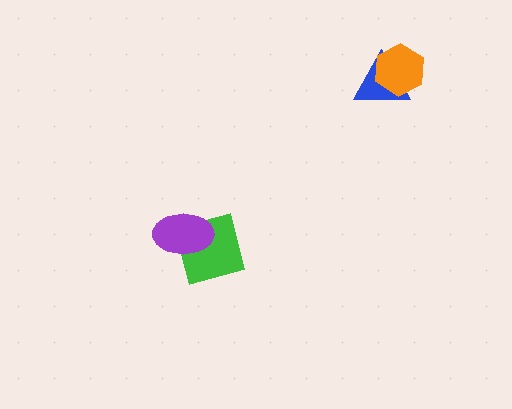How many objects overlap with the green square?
1 object overlaps with the green square.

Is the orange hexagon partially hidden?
No, no other shape covers it.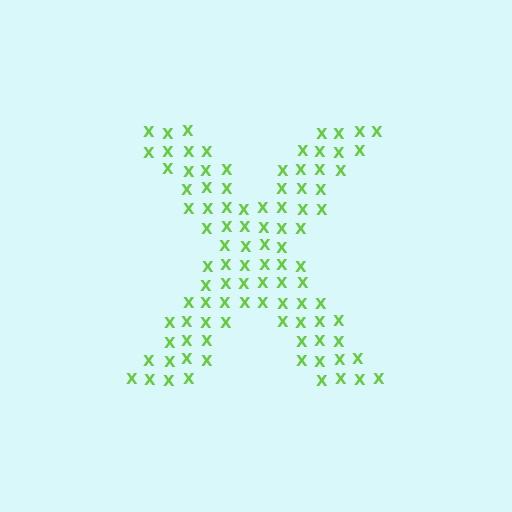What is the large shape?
The large shape is the letter X.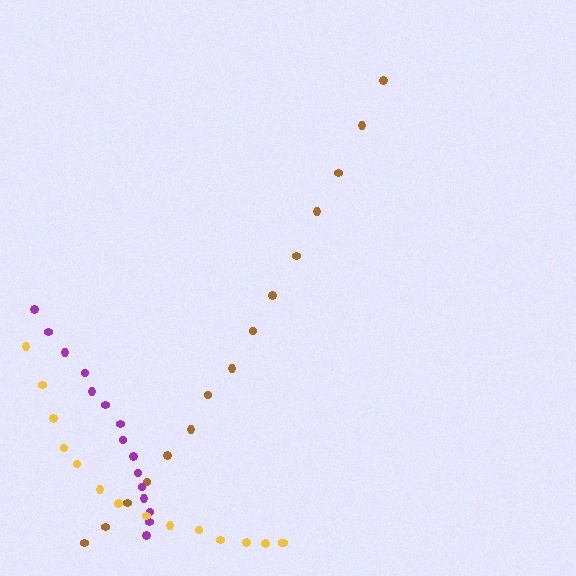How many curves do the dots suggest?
There are 3 distinct paths.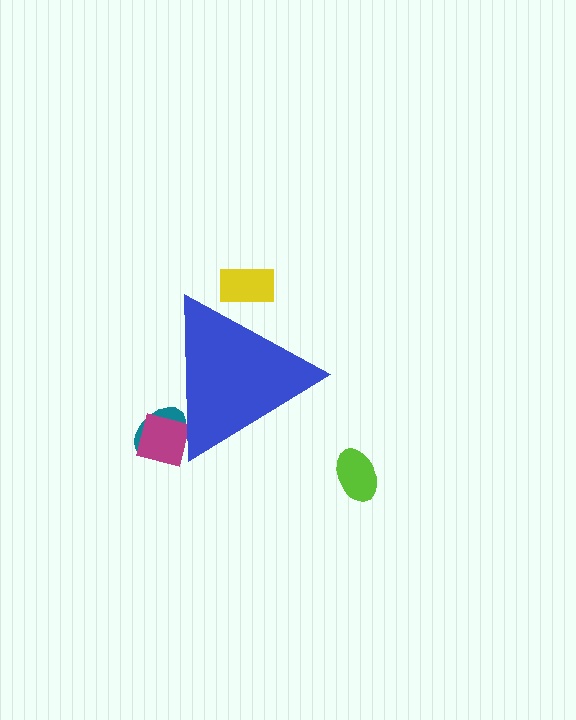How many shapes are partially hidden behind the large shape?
3 shapes are partially hidden.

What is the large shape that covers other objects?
A blue triangle.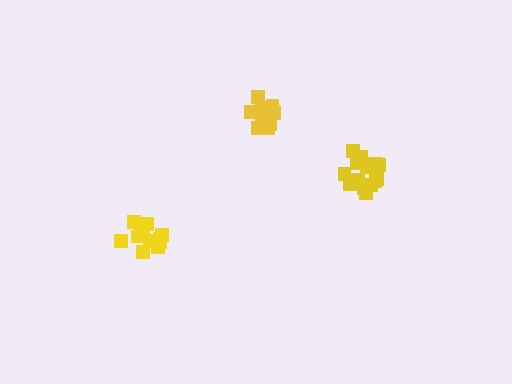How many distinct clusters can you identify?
There are 3 distinct clusters.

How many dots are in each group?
Group 1: 17 dots, Group 2: 12 dots, Group 3: 12 dots (41 total).